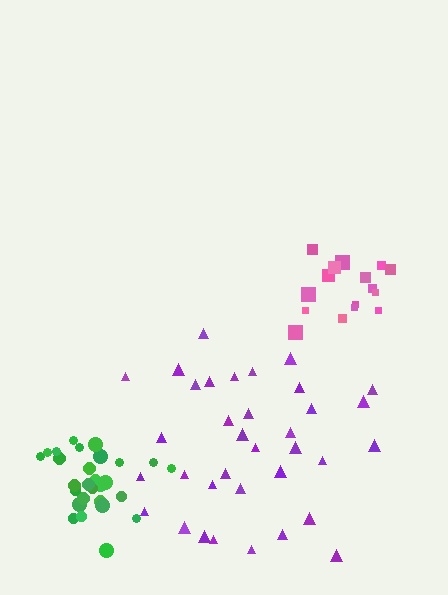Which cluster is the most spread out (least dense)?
Purple.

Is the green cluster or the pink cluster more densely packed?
Green.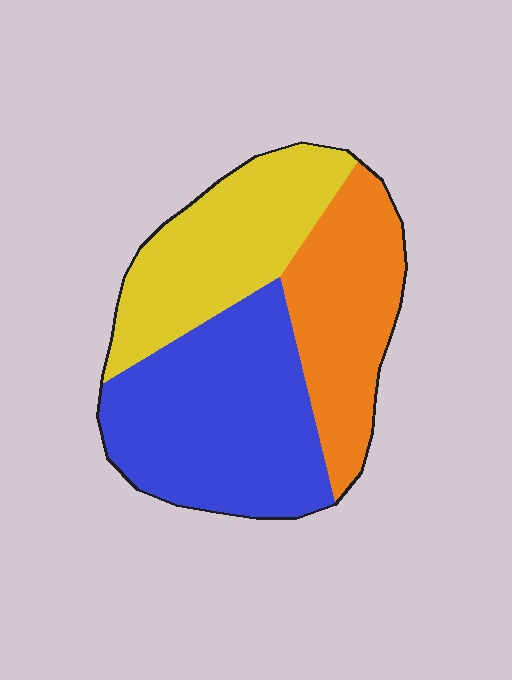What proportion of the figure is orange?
Orange takes up about one quarter (1/4) of the figure.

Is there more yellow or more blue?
Blue.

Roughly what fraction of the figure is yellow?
Yellow takes up about one third (1/3) of the figure.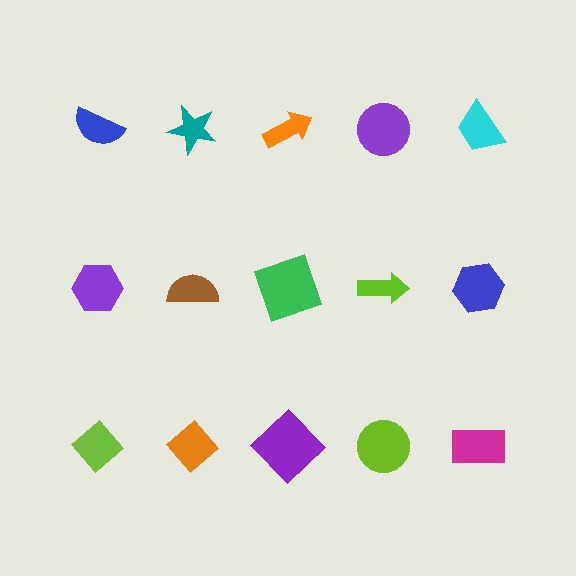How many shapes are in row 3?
5 shapes.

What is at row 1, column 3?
An orange arrow.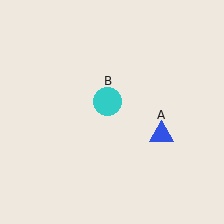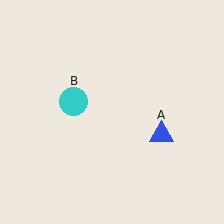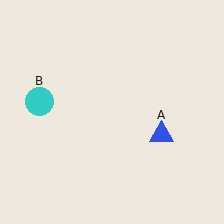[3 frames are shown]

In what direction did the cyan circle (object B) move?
The cyan circle (object B) moved left.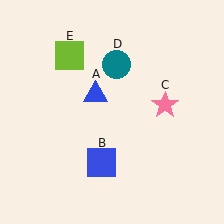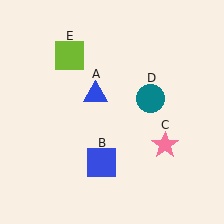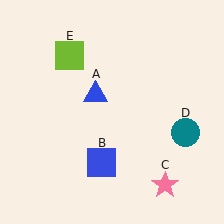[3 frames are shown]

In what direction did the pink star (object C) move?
The pink star (object C) moved down.